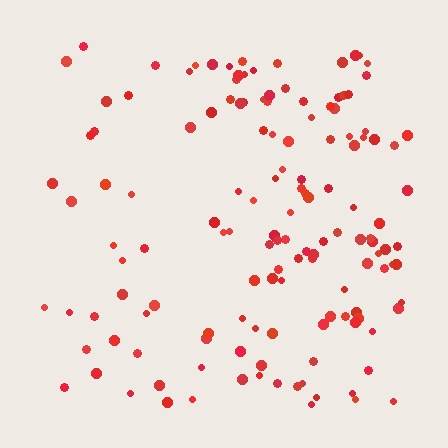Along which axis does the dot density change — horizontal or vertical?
Horizontal.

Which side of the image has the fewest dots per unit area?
The left.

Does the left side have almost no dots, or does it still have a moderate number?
Still a moderate number, just noticeably fewer than the right.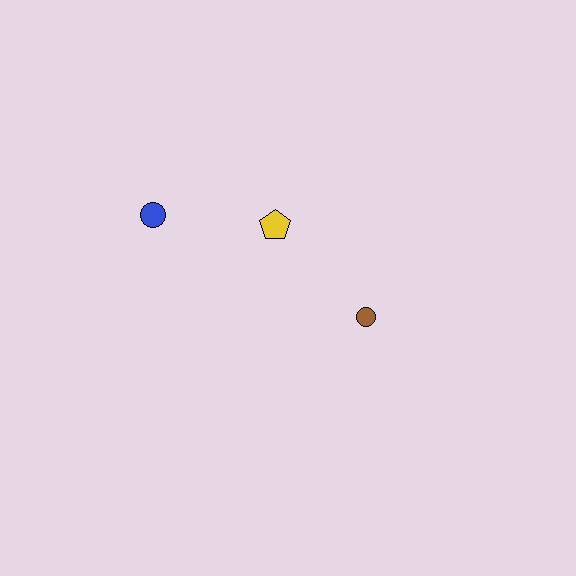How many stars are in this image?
There are no stars.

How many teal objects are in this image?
There are no teal objects.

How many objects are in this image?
There are 3 objects.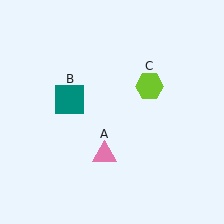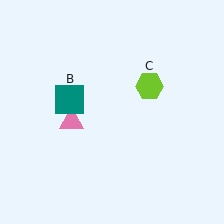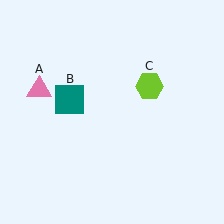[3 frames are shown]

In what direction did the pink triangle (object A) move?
The pink triangle (object A) moved up and to the left.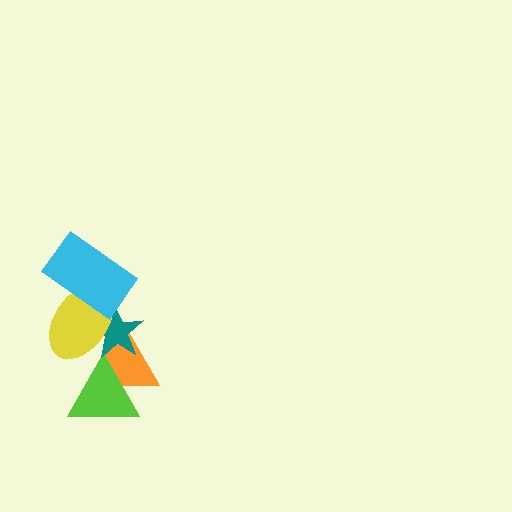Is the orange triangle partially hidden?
Yes, it is partially covered by another shape.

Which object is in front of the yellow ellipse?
The cyan rectangle is in front of the yellow ellipse.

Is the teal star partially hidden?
Yes, it is partially covered by another shape.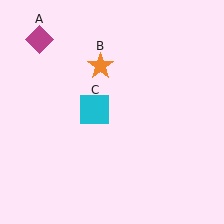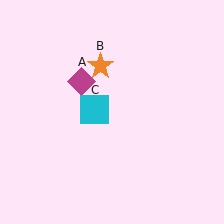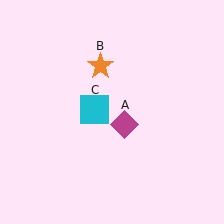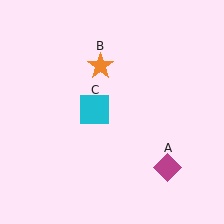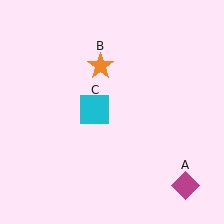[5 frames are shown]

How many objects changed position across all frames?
1 object changed position: magenta diamond (object A).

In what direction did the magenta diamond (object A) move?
The magenta diamond (object A) moved down and to the right.